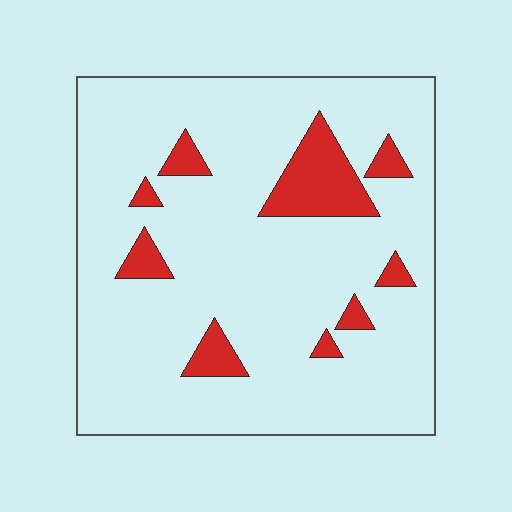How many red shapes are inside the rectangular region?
9.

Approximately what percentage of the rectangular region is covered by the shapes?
Approximately 10%.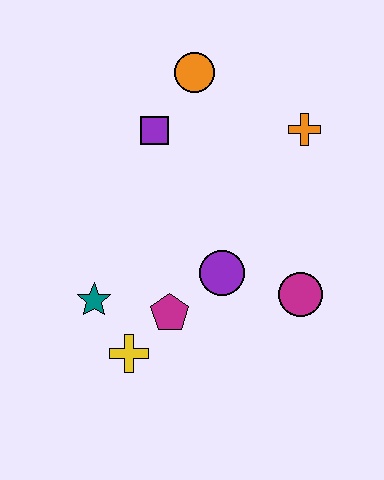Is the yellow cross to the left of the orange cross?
Yes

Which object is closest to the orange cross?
The orange circle is closest to the orange cross.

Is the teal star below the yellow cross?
No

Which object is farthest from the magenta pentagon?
The orange circle is farthest from the magenta pentagon.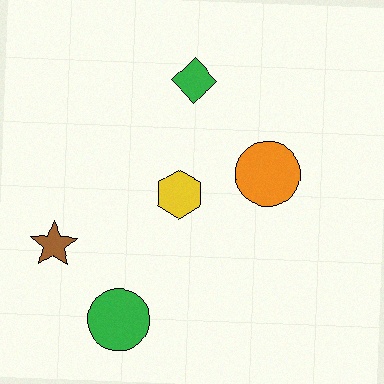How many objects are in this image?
There are 5 objects.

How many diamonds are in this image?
There is 1 diamond.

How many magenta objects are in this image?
There are no magenta objects.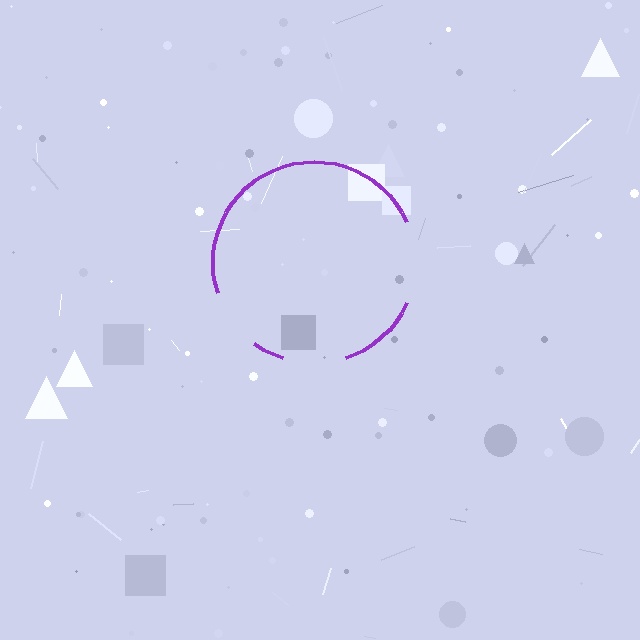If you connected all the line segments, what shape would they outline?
They would outline a circle.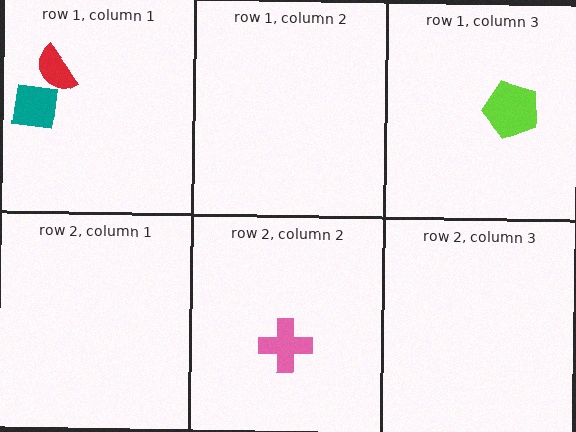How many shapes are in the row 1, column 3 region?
1.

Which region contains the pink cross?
The row 2, column 2 region.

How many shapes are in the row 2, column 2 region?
1.